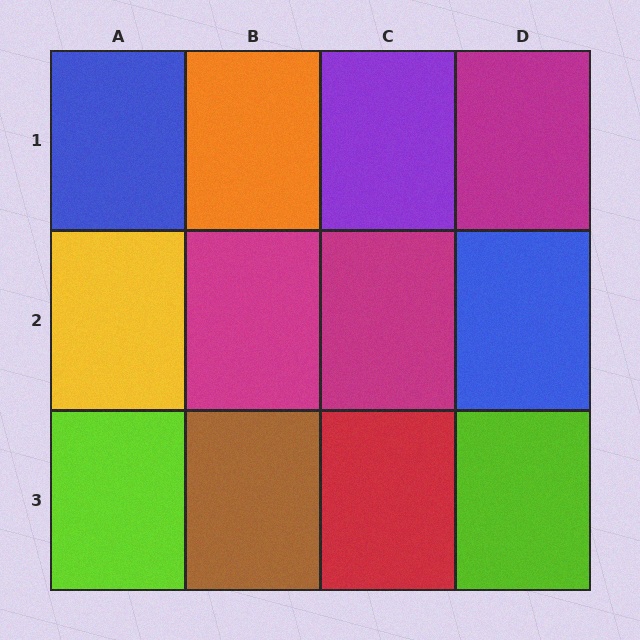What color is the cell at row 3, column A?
Lime.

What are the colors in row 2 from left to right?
Yellow, magenta, magenta, blue.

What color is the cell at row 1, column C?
Purple.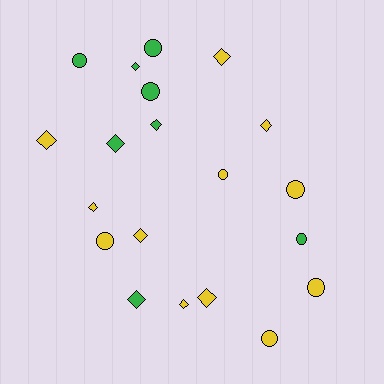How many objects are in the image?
There are 20 objects.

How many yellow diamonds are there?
There are 7 yellow diamonds.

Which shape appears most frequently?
Diamond, with 11 objects.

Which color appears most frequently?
Yellow, with 12 objects.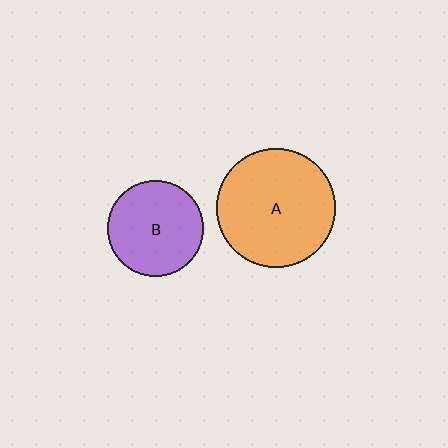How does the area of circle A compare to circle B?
Approximately 1.5 times.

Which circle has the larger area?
Circle A (orange).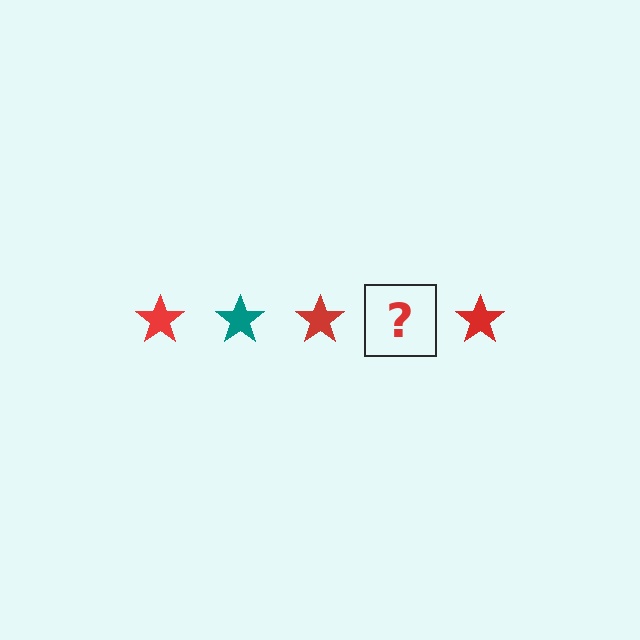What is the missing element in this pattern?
The missing element is a teal star.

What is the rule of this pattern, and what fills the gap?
The rule is that the pattern cycles through red, teal stars. The gap should be filled with a teal star.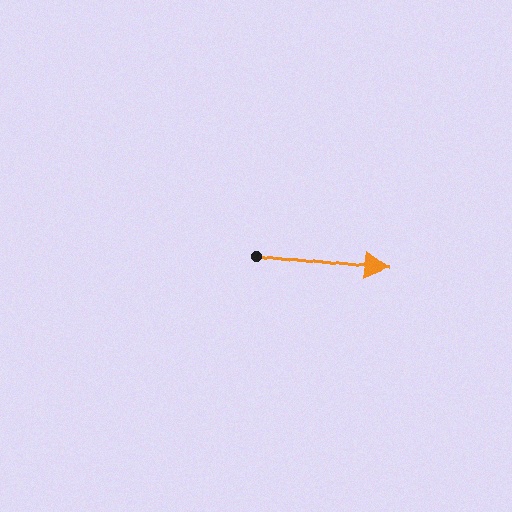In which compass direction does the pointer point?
East.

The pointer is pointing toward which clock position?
Roughly 3 o'clock.